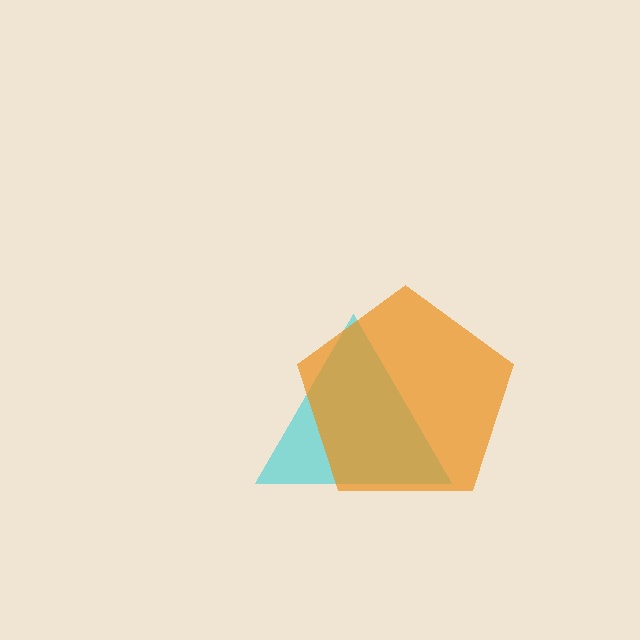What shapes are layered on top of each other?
The layered shapes are: a cyan triangle, an orange pentagon.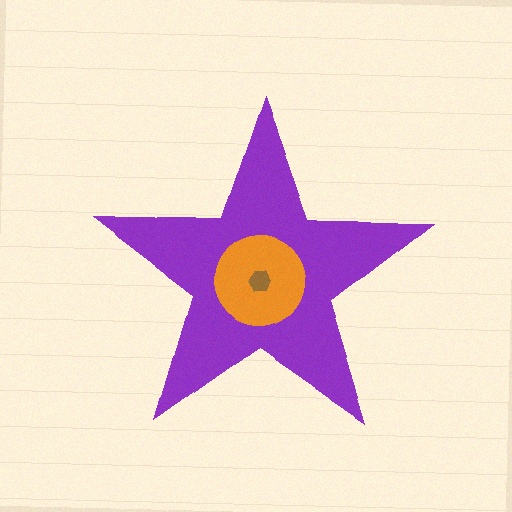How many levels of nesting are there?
3.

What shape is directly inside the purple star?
The orange circle.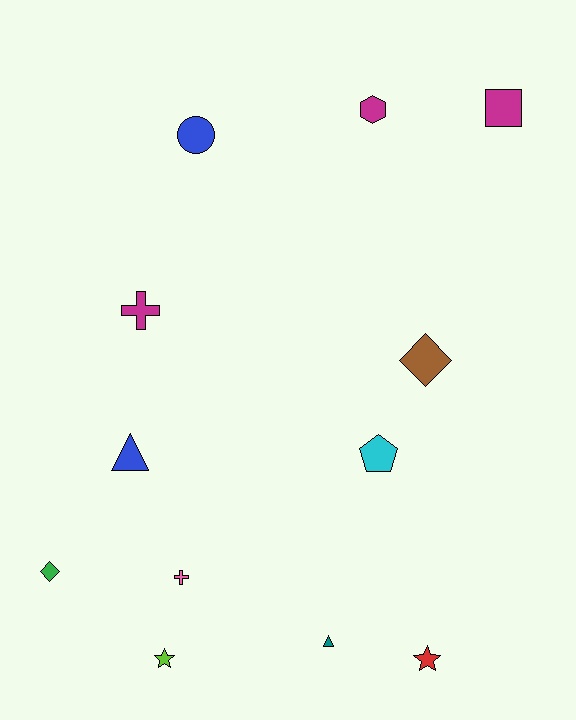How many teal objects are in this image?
There is 1 teal object.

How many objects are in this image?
There are 12 objects.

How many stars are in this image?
There are 2 stars.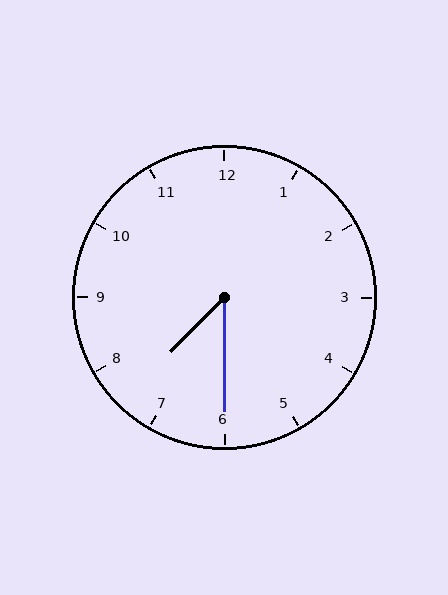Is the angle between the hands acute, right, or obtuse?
It is acute.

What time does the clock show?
7:30.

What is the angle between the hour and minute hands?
Approximately 45 degrees.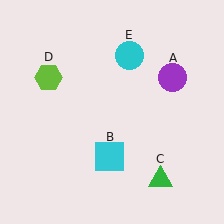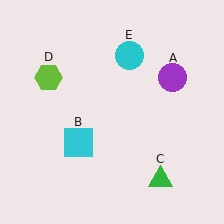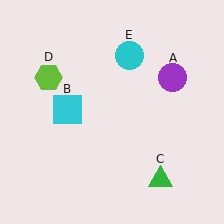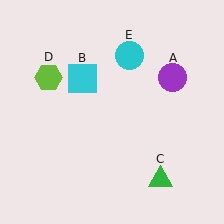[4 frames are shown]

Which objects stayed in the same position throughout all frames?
Purple circle (object A) and green triangle (object C) and lime hexagon (object D) and cyan circle (object E) remained stationary.